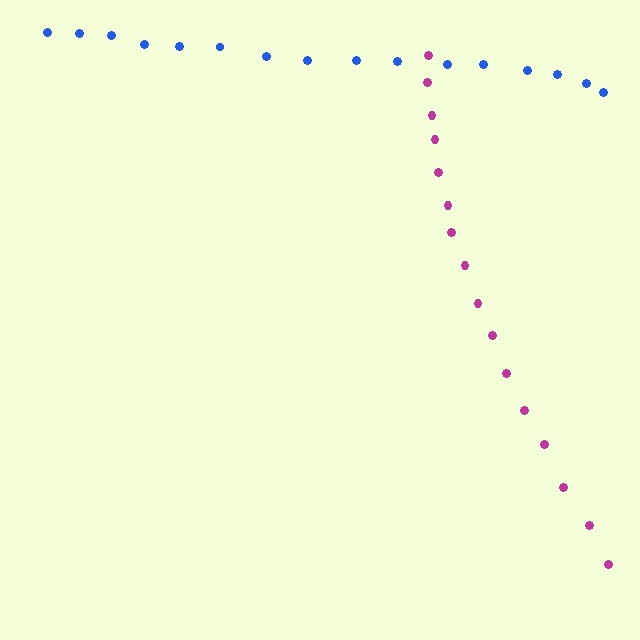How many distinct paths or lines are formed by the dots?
There are 2 distinct paths.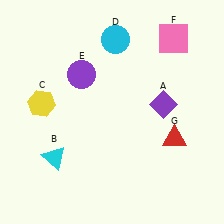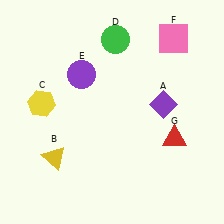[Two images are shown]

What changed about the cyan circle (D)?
In Image 1, D is cyan. In Image 2, it changed to green.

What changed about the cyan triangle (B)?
In Image 1, B is cyan. In Image 2, it changed to yellow.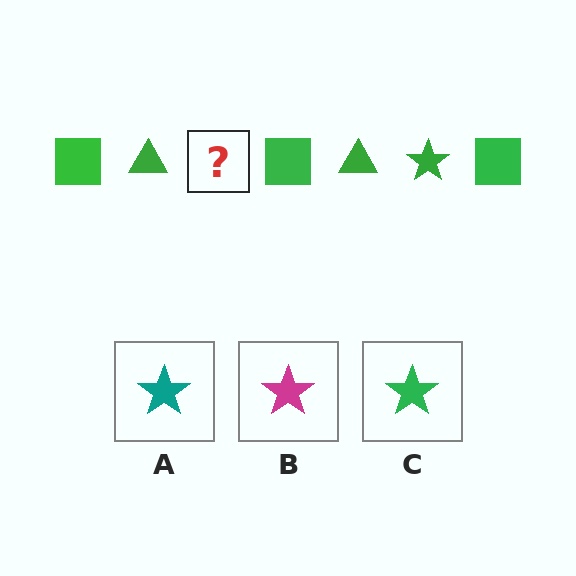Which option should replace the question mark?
Option C.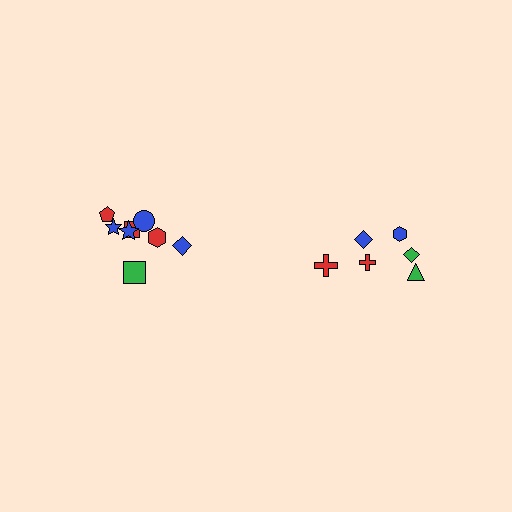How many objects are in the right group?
There are 6 objects.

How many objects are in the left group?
There are 8 objects.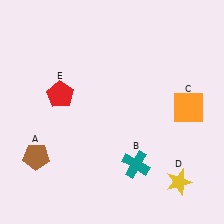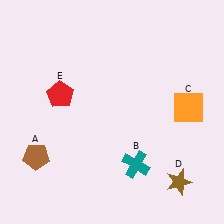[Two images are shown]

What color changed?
The star (D) changed from yellow in Image 1 to brown in Image 2.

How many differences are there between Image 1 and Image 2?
There is 1 difference between the two images.